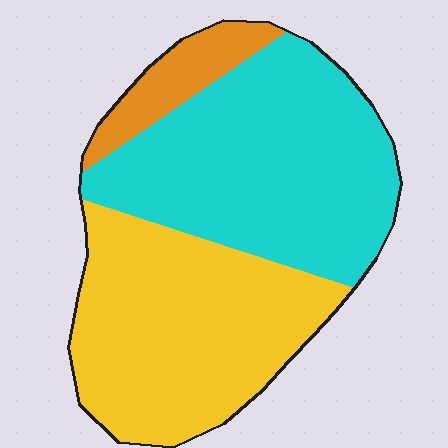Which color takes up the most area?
Cyan, at roughly 50%.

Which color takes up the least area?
Orange, at roughly 10%.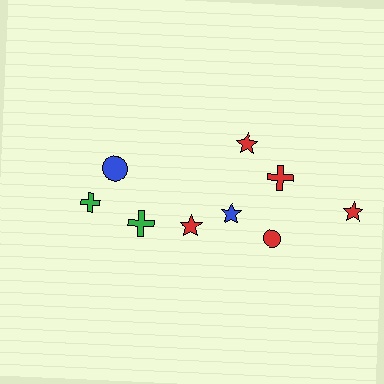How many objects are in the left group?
There are 3 objects.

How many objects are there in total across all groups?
There are 9 objects.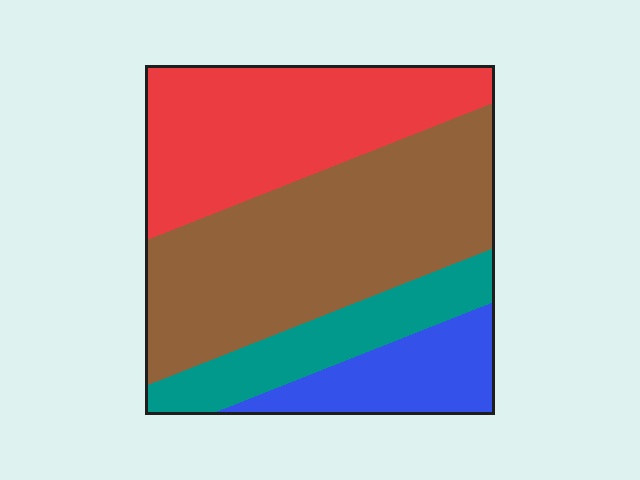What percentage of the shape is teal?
Teal takes up about one sixth (1/6) of the shape.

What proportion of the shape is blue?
Blue covers about 15% of the shape.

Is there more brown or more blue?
Brown.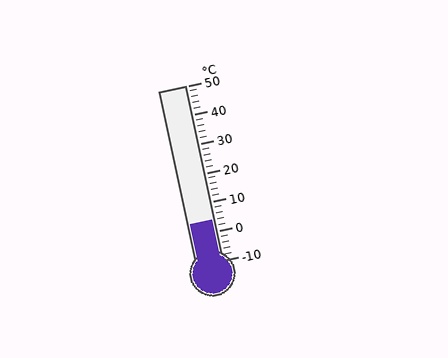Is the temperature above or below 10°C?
The temperature is below 10°C.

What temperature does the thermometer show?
The thermometer shows approximately 4°C.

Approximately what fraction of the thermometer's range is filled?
The thermometer is filled to approximately 25% of its range.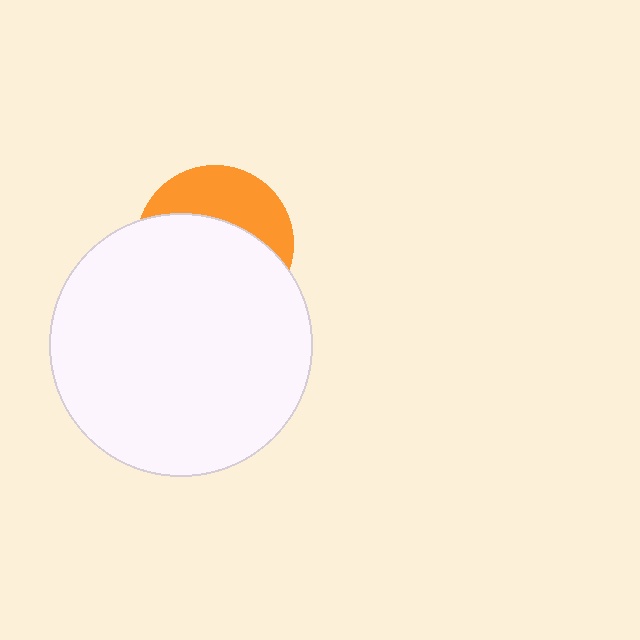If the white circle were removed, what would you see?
You would see the complete orange circle.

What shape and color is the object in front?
The object in front is a white circle.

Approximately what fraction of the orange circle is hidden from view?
Roughly 64% of the orange circle is hidden behind the white circle.